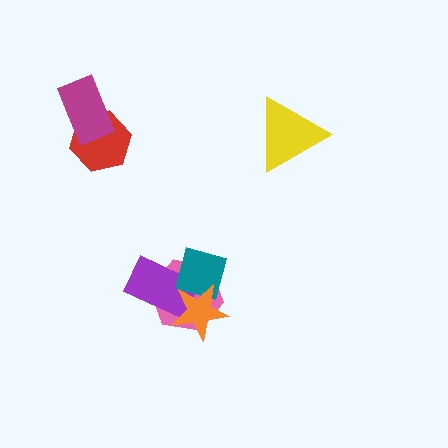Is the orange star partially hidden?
No, no other shape covers it.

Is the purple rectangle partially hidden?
Yes, it is partially covered by another shape.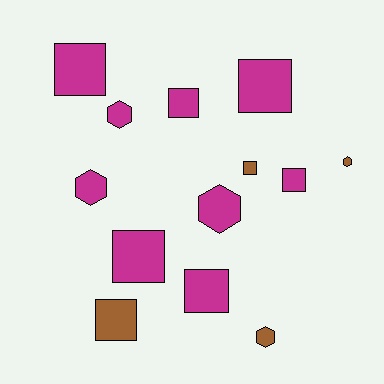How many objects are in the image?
There are 13 objects.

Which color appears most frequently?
Magenta, with 9 objects.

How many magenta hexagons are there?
There are 3 magenta hexagons.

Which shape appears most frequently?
Square, with 8 objects.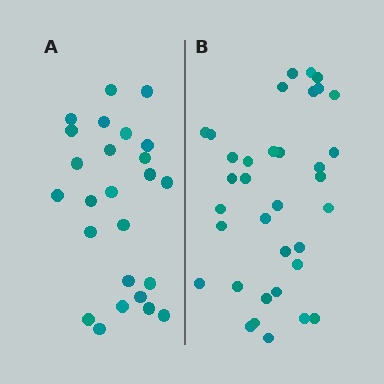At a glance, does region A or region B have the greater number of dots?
Region B (the right region) has more dots.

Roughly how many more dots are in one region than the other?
Region B has roughly 10 or so more dots than region A.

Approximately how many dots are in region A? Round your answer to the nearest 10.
About 20 dots. (The exact count is 25, which rounds to 20.)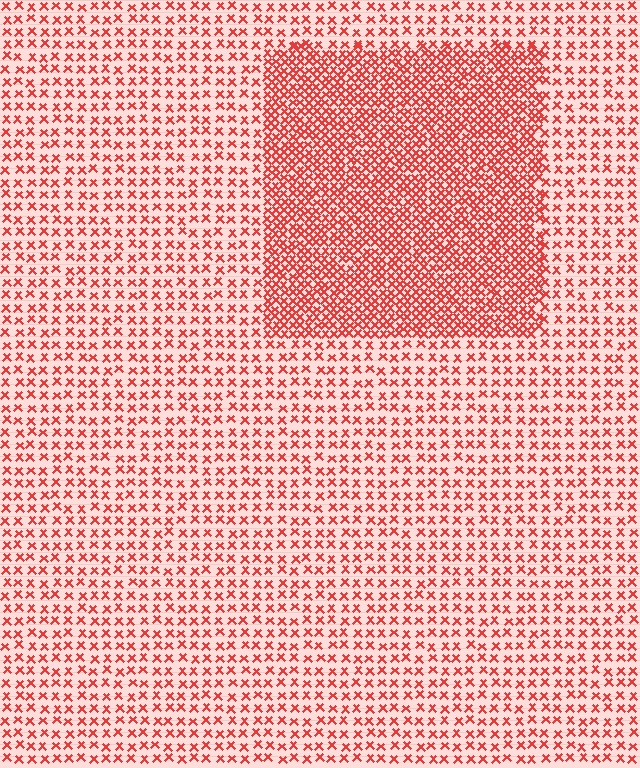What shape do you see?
I see a rectangle.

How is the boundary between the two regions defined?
The boundary is defined by a change in element density (approximately 2.3x ratio). All elements are the same color, size, and shape.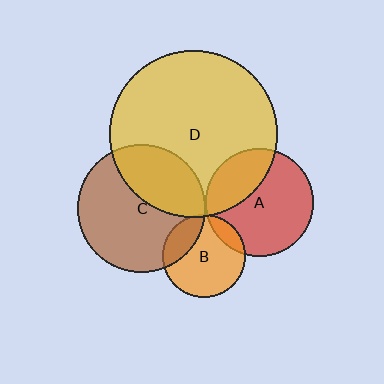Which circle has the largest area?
Circle D (yellow).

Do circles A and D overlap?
Yes.